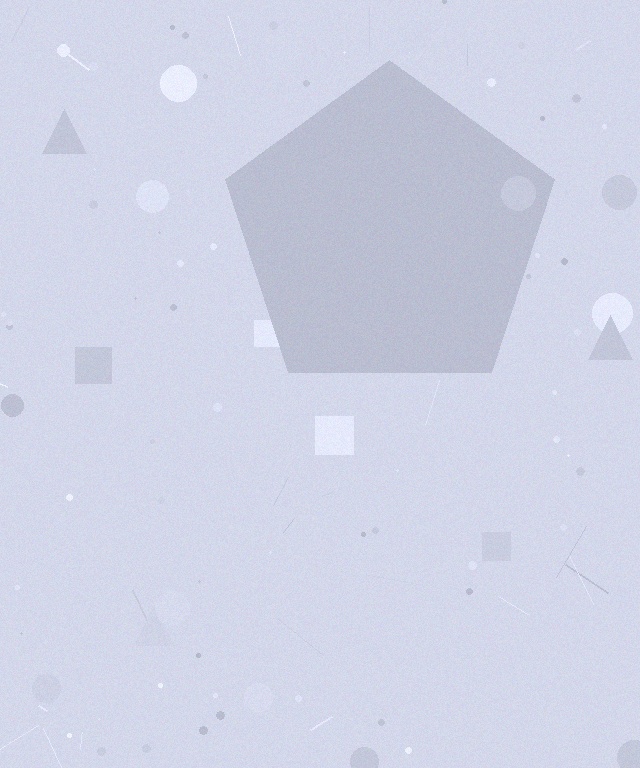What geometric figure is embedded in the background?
A pentagon is embedded in the background.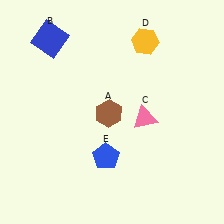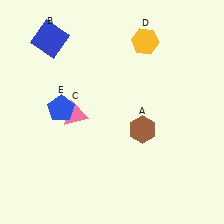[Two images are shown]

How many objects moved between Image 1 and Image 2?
3 objects moved between the two images.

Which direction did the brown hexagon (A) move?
The brown hexagon (A) moved right.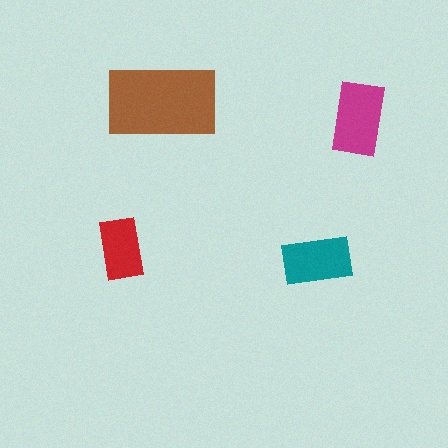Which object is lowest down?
The teal rectangle is bottommost.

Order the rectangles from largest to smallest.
the brown one, the magenta one, the teal one, the red one.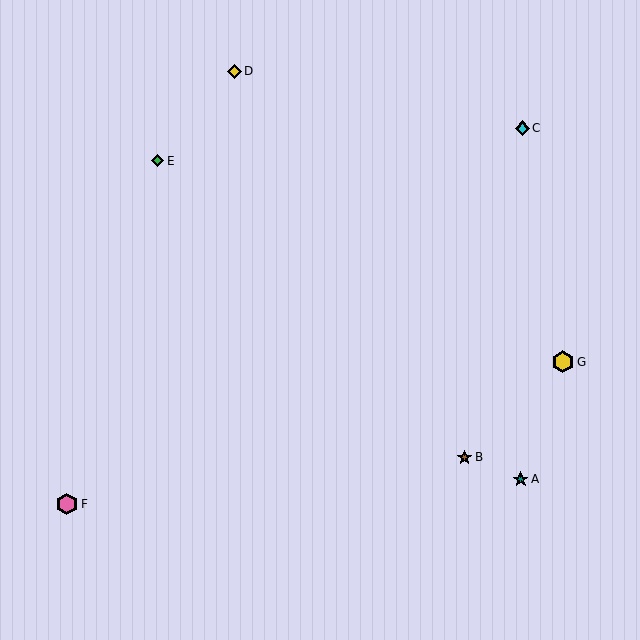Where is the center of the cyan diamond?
The center of the cyan diamond is at (522, 128).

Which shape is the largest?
The yellow hexagon (labeled G) is the largest.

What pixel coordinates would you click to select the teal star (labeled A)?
Click at (521, 479) to select the teal star A.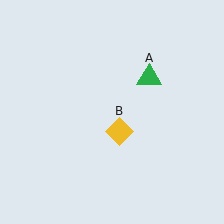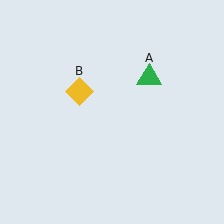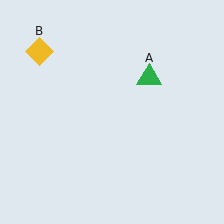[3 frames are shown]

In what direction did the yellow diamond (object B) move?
The yellow diamond (object B) moved up and to the left.